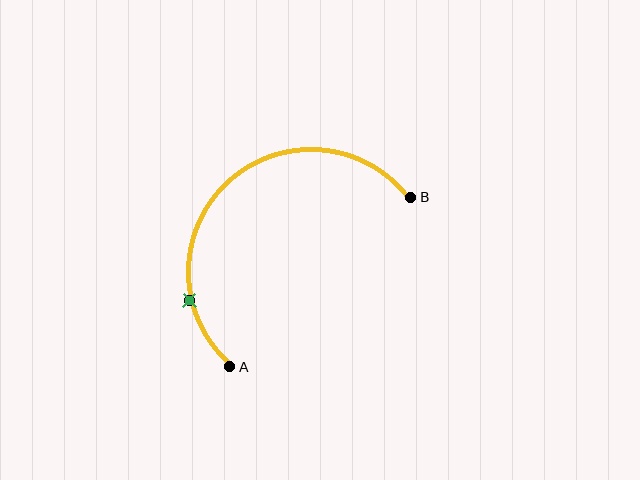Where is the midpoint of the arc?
The arc midpoint is the point on the curve farthest from the straight line joining A and B. It sits above and to the left of that line.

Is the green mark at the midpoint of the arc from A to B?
No. The green mark lies on the arc but is closer to endpoint A. The arc midpoint would be at the point on the curve equidistant along the arc from both A and B.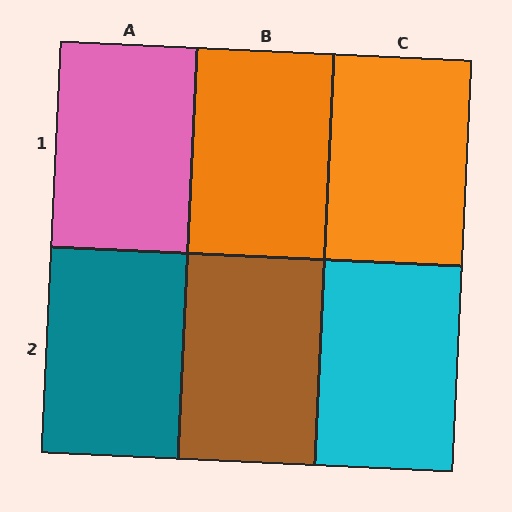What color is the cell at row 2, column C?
Cyan.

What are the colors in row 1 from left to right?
Pink, orange, orange.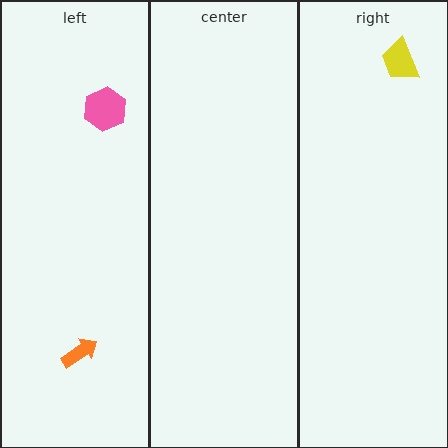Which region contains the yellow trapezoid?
The right region.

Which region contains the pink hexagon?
The left region.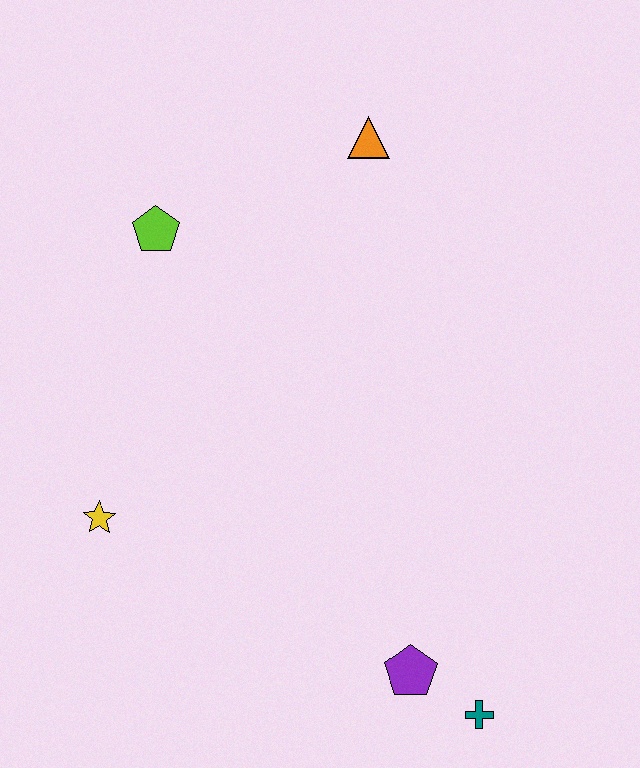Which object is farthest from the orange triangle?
The teal cross is farthest from the orange triangle.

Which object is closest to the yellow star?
The lime pentagon is closest to the yellow star.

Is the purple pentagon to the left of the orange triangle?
No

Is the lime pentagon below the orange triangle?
Yes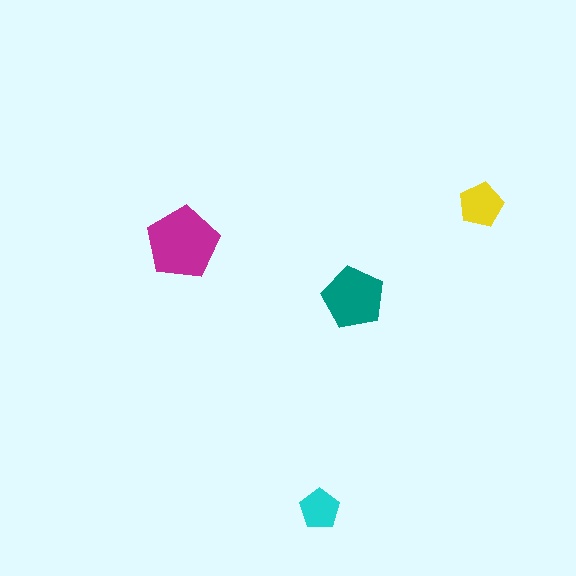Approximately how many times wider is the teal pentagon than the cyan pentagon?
About 1.5 times wider.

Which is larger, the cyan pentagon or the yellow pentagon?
The yellow one.